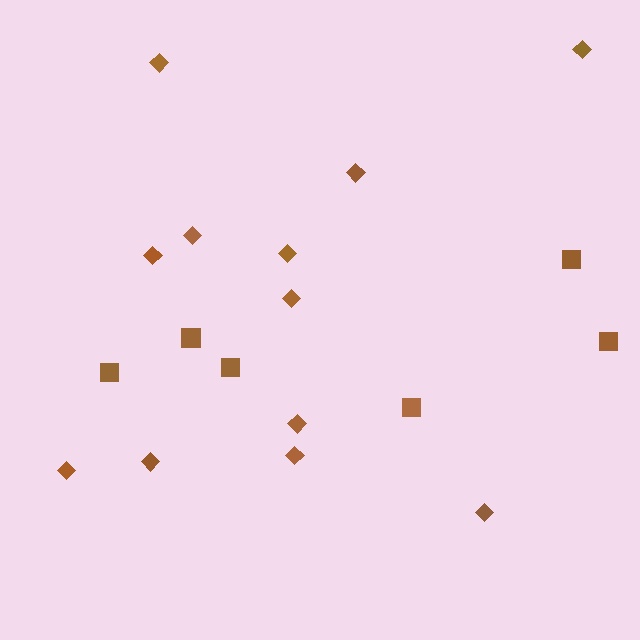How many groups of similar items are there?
There are 2 groups: one group of squares (6) and one group of diamonds (12).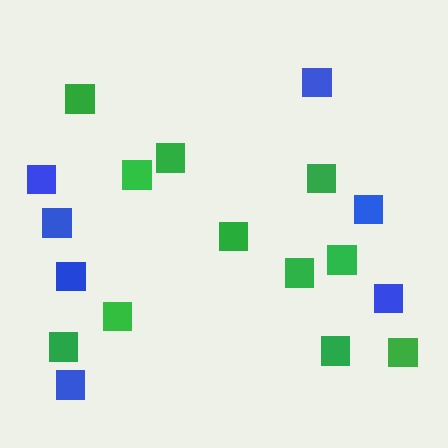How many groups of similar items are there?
There are 2 groups: one group of blue squares (7) and one group of green squares (11).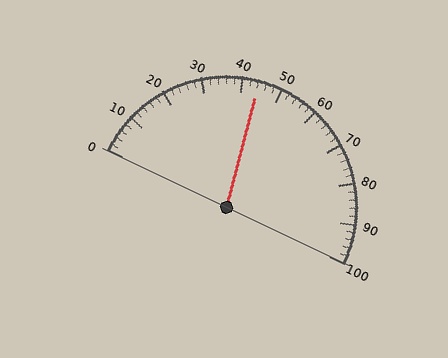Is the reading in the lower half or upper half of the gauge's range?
The reading is in the lower half of the range (0 to 100).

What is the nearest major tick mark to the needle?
The nearest major tick mark is 40.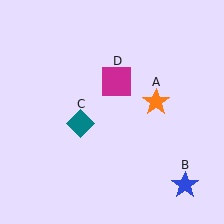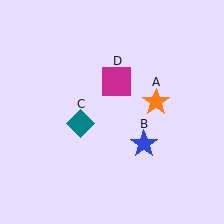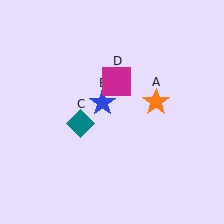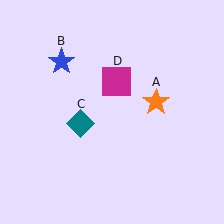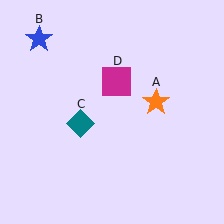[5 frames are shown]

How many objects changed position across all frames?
1 object changed position: blue star (object B).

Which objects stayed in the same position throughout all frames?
Orange star (object A) and teal diamond (object C) and magenta square (object D) remained stationary.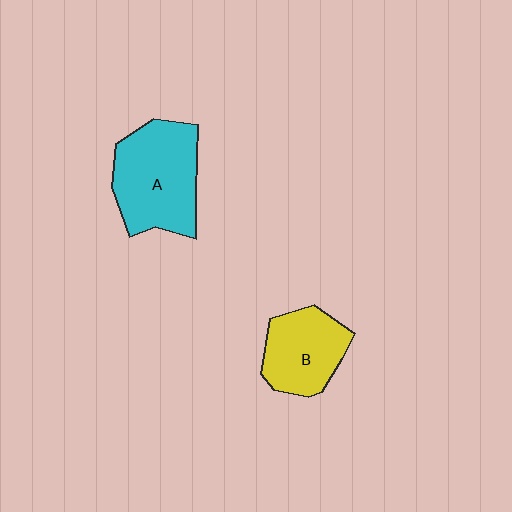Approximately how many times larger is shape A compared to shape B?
Approximately 1.4 times.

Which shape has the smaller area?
Shape B (yellow).